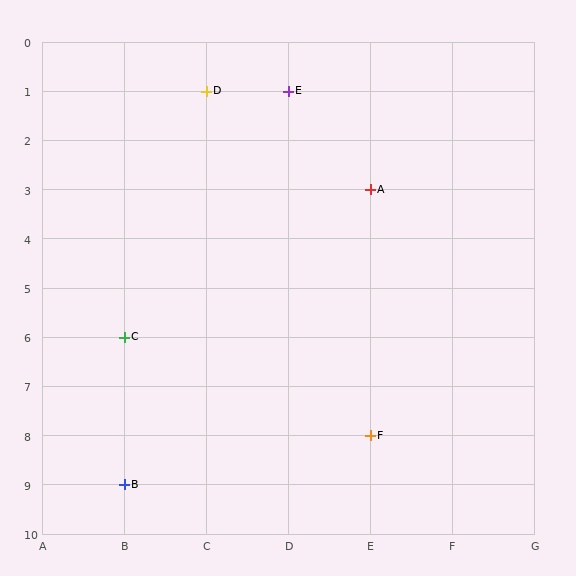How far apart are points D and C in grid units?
Points D and C are 1 column and 5 rows apart (about 5.1 grid units diagonally).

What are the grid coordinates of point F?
Point F is at grid coordinates (E, 8).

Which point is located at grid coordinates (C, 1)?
Point D is at (C, 1).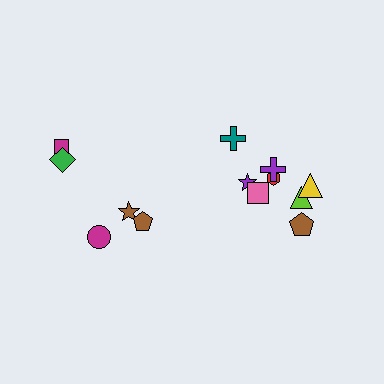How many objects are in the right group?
There are 8 objects.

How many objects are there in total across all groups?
There are 13 objects.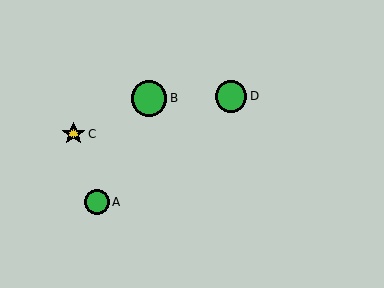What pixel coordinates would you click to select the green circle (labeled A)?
Click at (97, 202) to select the green circle A.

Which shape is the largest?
The green circle (labeled B) is the largest.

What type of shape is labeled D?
Shape D is a green circle.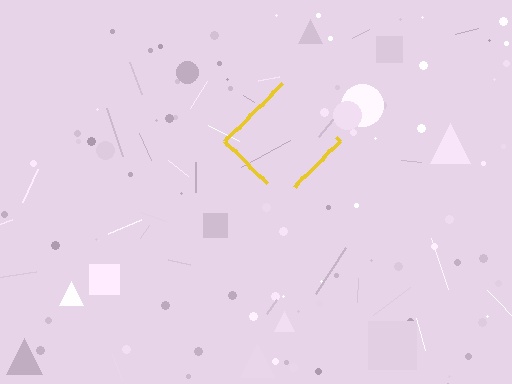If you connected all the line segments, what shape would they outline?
They would outline a diamond.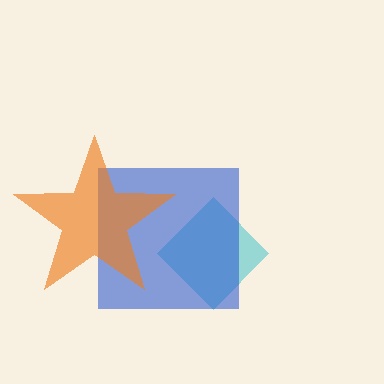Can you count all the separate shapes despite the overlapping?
Yes, there are 3 separate shapes.